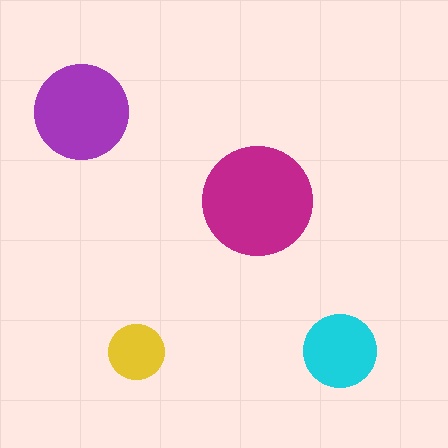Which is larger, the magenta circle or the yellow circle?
The magenta one.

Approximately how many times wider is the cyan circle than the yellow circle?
About 1.5 times wider.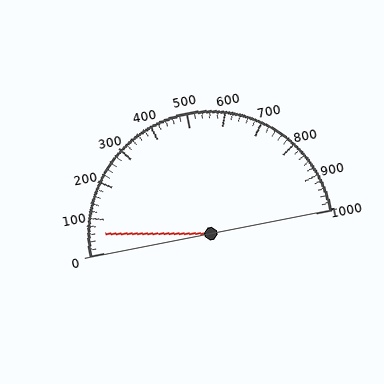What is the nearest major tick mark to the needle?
The nearest major tick mark is 100.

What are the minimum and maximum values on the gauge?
The gauge ranges from 0 to 1000.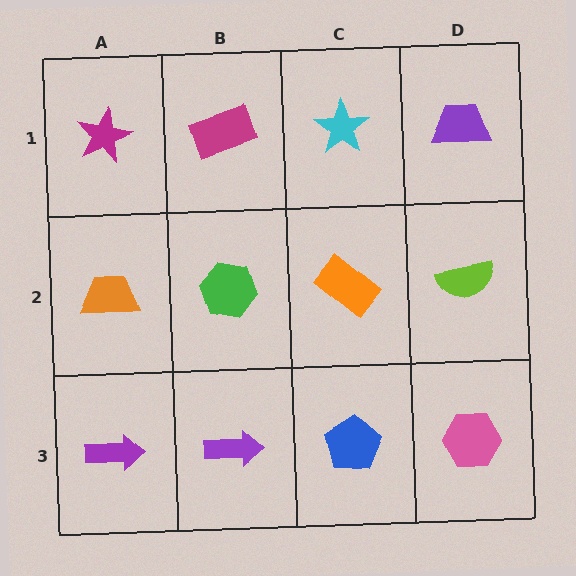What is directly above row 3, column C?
An orange rectangle.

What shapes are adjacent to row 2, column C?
A cyan star (row 1, column C), a blue pentagon (row 3, column C), a green hexagon (row 2, column B), a lime semicircle (row 2, column D).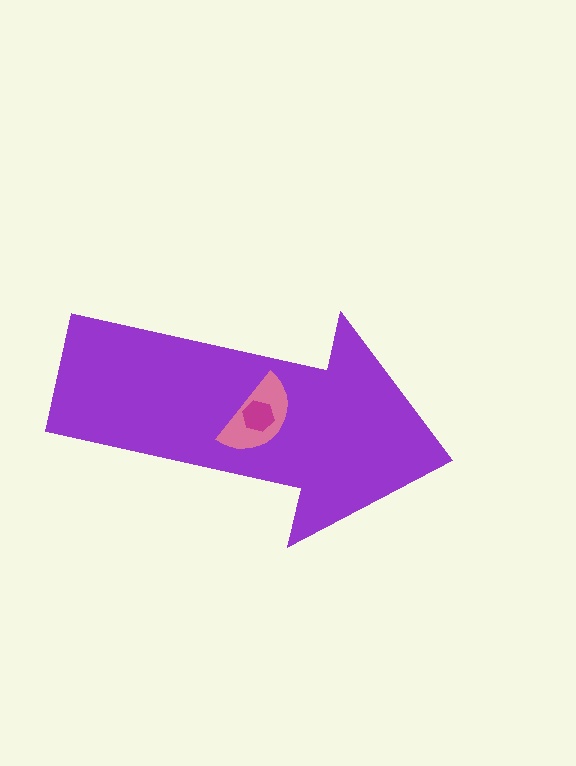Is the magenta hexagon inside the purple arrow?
Yes.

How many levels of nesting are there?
3.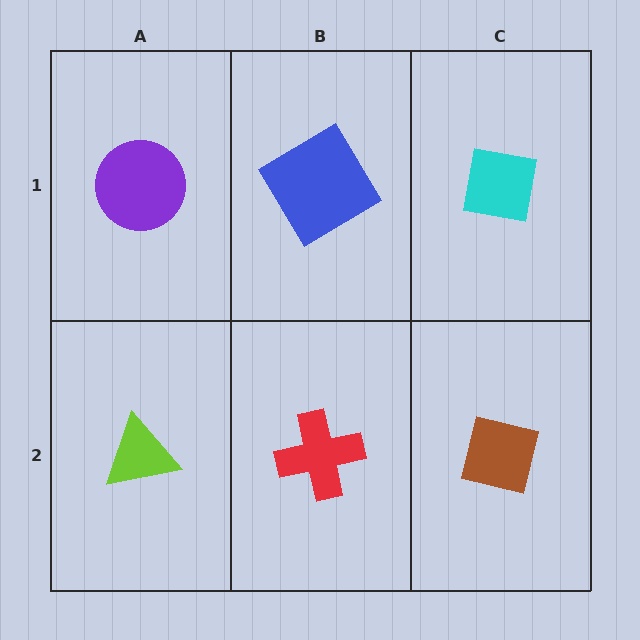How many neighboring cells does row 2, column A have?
2.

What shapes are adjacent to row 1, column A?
A lime triangle (row 2, column A), a blue diamond (row 1, column B).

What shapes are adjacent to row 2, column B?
A blue diamond (row 1, column B), a lime triangle (row 2, column A), a brown square (row 2, column C).